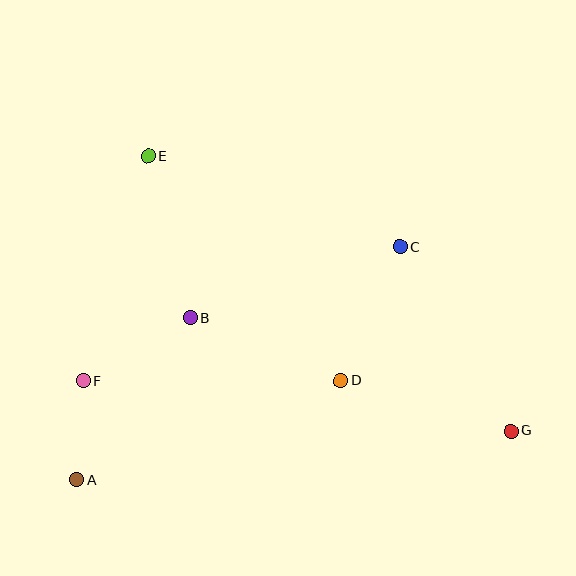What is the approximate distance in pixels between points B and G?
The distance between B and G is approximately 340 pixels.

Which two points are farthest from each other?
Points E and G are farthest from each other.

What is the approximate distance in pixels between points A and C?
The distance between A and C is approximately 399 pixels.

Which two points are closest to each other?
Points A and F are closest to each other.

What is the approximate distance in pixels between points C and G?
The distance between C and G is approximately 215 pixels.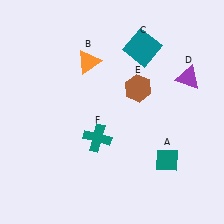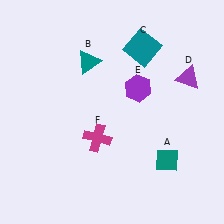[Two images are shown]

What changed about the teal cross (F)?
In Image 1, F is teal. In Image 2, it changed to magenta.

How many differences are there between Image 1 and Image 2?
There are 3 differences between the two images.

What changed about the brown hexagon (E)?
In Image 1, E is brown. In Image 2, it changed to purple.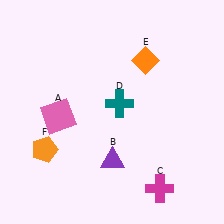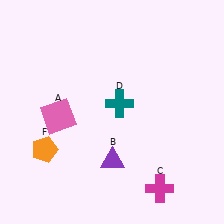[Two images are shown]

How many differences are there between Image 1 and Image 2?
There is 1 difference between the two images.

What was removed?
The orange diamond (E) was removed in Image 2.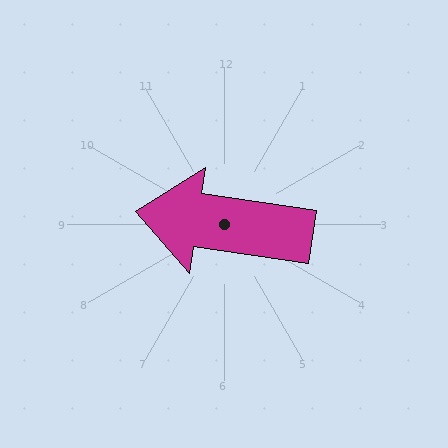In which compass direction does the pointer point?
West.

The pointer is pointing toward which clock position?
Roughly 9 o'clock.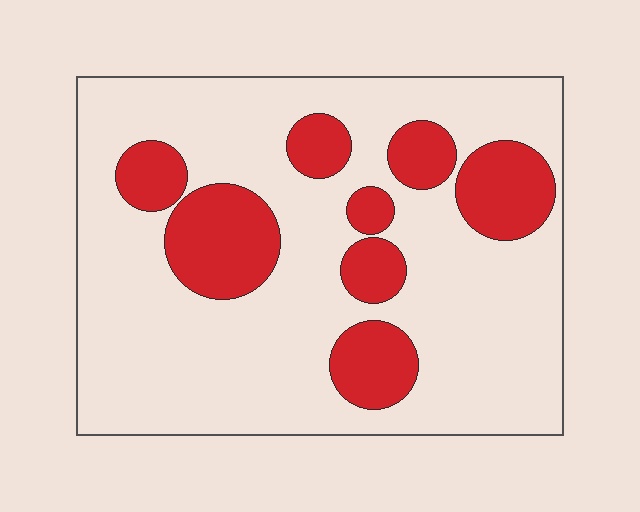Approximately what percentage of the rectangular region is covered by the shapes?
Approximately 25%.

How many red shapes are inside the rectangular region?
8.